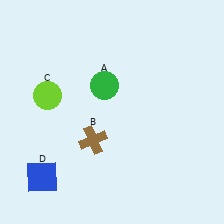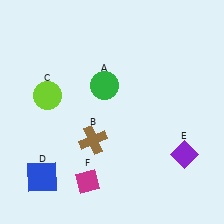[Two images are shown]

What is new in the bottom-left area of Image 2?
A magenta diamond (F) was added in the bottom-left area of Image 2.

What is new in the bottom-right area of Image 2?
A purple diamond (E) was added in the bottom-right area of Image 2.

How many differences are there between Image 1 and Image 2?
There are 2 differences between the two images.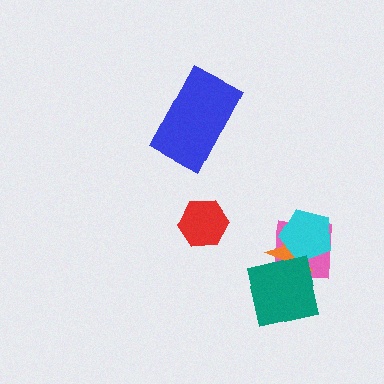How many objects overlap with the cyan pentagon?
2 objects overlap with the cyan pentagon.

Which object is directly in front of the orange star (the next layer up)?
The cyan pentagon is directly in front of the orange star.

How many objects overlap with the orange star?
3 objects overlap with the orange star.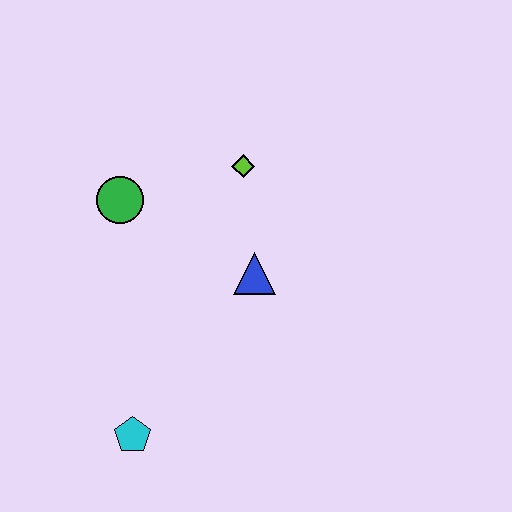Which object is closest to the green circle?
The lime diamond is closest to the green circle.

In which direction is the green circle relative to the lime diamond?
The green circle is to the left of the lime diamond.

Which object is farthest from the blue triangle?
The cyan pentagon is farthest from the blue triangle.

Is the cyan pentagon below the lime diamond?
Yes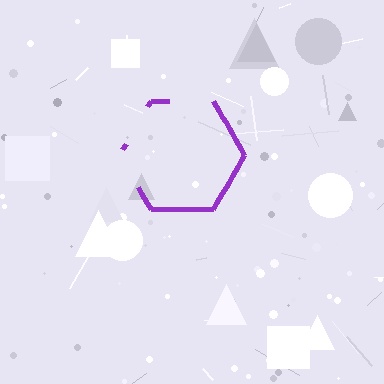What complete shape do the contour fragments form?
The contour fragments form a hexagon.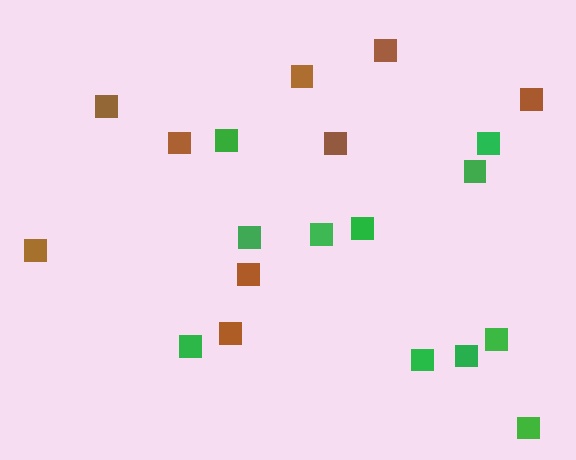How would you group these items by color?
There are 2 groups: one group of green squares (11) and one group of brown squares (9).